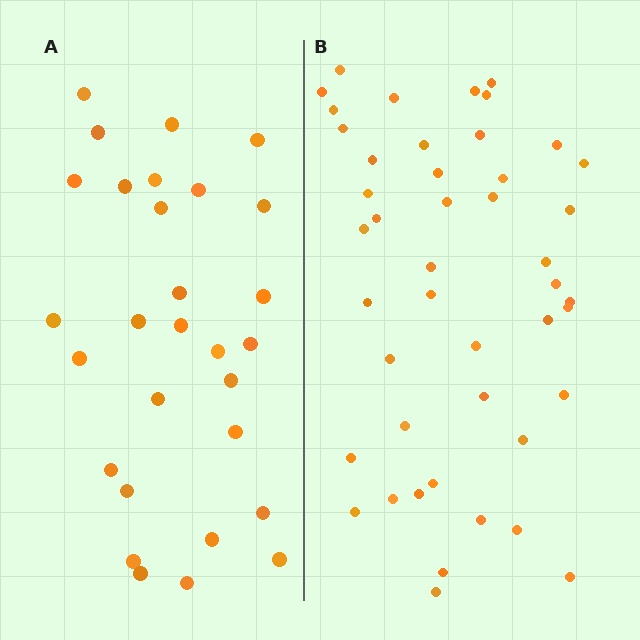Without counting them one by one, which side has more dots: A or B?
Region B (the right region) has more dots.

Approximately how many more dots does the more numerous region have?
Region B has approximately 15 more dots than region A.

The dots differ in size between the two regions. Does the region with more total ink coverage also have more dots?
No. Region A has more total ink coverage because its dots are larger, but region B actually contains more individual dots. Total area can be misleading — the number of items is what matters here.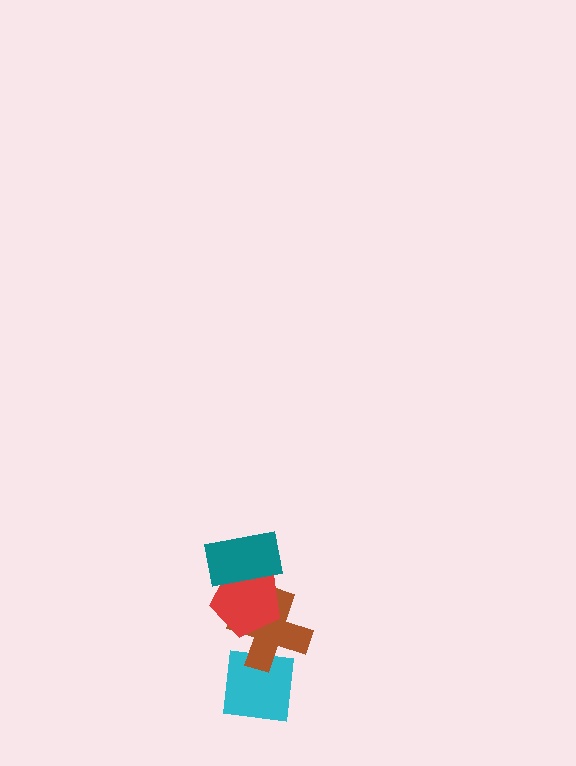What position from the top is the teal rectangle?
The teal rectangle is 1st from the top.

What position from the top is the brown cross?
The brown cross is 3rd from the top.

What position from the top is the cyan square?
The cyan square is 4th from the top.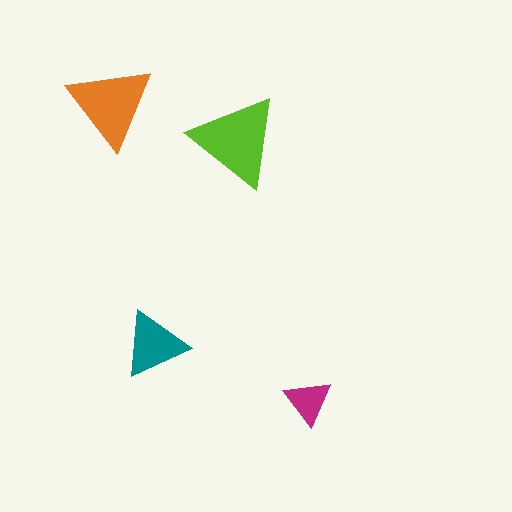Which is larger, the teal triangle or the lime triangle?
The lime one.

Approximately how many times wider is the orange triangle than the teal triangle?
About 1.5 times wider.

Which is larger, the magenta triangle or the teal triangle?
The teal one.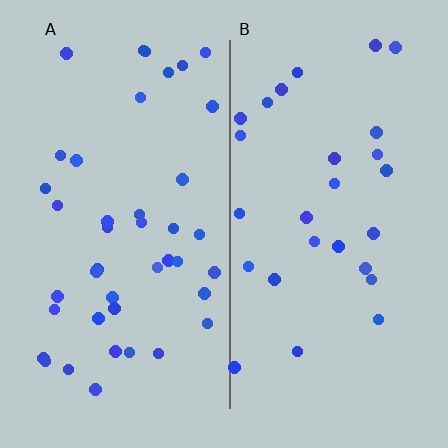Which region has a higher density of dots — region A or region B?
A (the left).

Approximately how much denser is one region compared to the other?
Approximately 1.5× — region A over region B.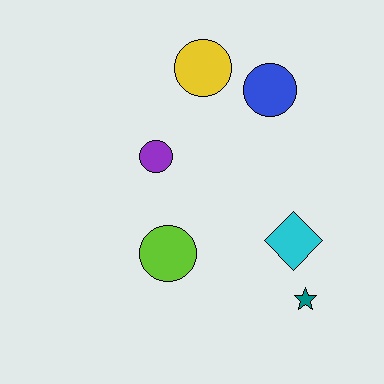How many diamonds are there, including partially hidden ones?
There is 1 diamond.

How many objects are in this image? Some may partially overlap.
There are 6 objects.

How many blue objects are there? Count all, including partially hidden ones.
There is 1 blue object.